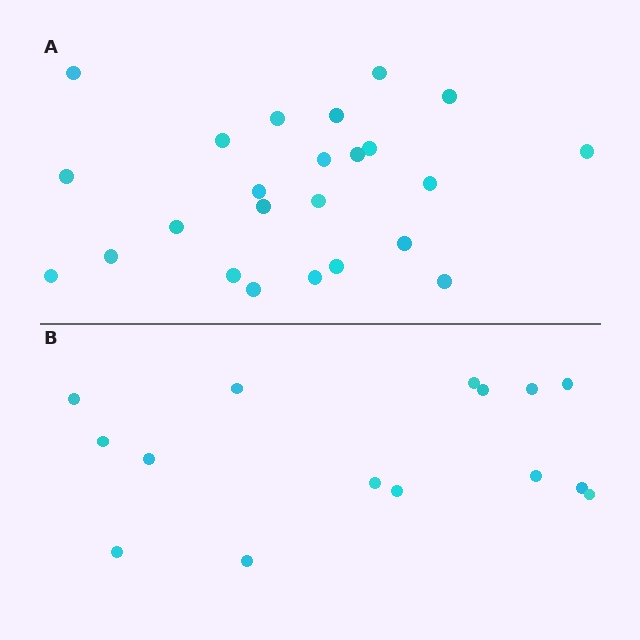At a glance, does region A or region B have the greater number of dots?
Region A (the top region) has more dots.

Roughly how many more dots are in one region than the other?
Region A has roughly 8 or so more dots than region B.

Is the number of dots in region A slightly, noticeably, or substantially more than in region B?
Region A has substantially more. The ratio is roughly 1.6 to 1.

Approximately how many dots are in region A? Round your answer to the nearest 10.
About 20 dots. (The exact count is 24, which rounds to 20.)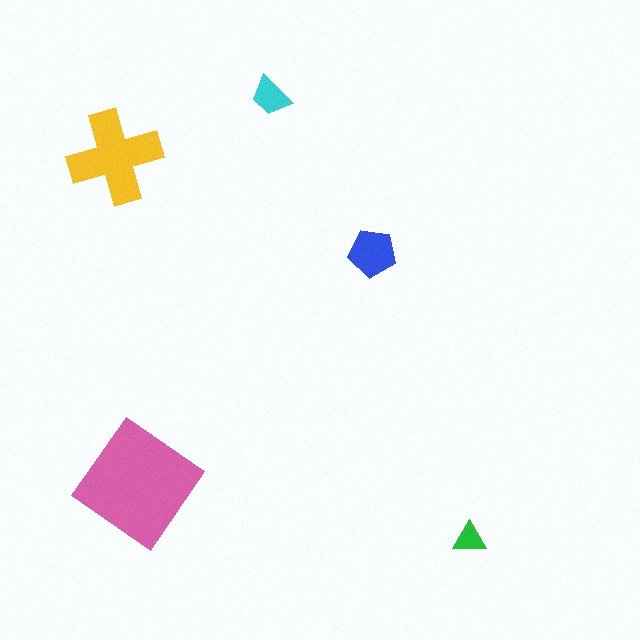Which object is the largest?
The pink diamond.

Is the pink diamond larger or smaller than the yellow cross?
Larger.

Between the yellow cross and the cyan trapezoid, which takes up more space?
The yellow cross.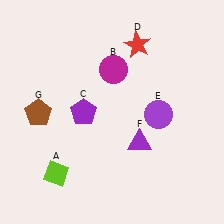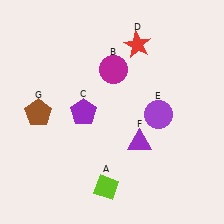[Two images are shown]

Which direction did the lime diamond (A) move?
The lime diamond (A) moved right.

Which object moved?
The lime diamond (A) moved right.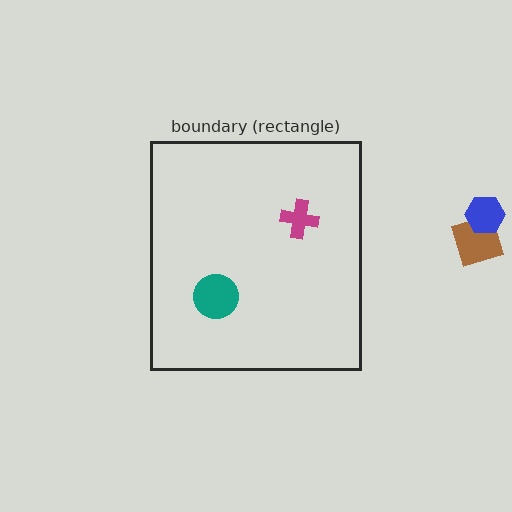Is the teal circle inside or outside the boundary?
Inside.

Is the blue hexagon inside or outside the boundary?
Outside.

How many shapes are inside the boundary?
2 inside, 2 outside.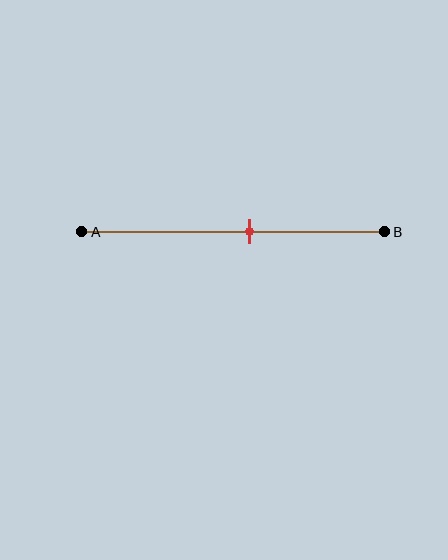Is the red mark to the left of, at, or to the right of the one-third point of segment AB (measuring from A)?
The red mark is to the right of the one-third point of segment AB.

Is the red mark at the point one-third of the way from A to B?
No, the mark is at about 55% from A, not at the 33% one-third point.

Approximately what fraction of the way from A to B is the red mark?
The red mark is approximately 55% of the way from A to B.